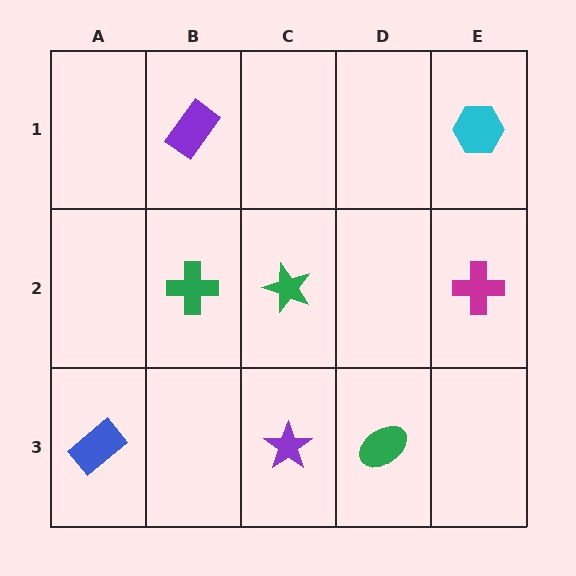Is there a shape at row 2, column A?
No, that cell is empty.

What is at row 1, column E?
A cyan hexagon.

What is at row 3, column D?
A green ellipse.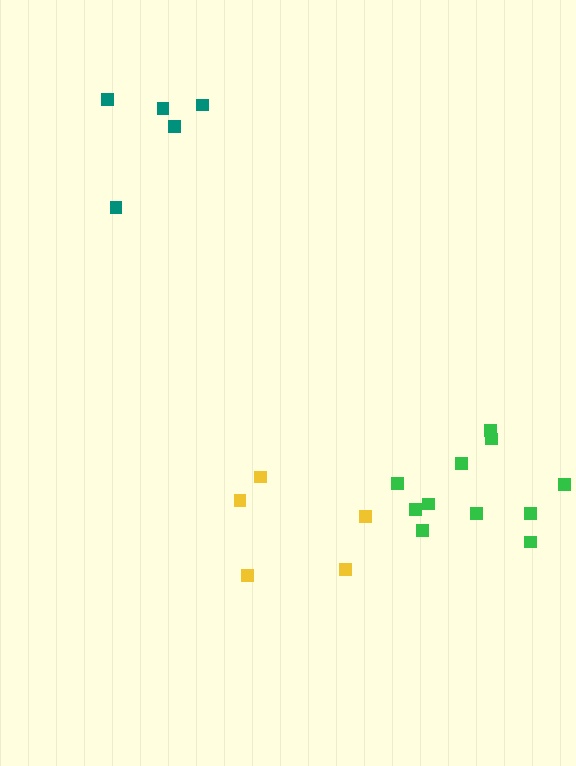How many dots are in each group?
Group 1: 11 dots, Group 2: 5 dots, Group 3: 5 dots (21 total).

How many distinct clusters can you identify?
There are 3 distinct clusters.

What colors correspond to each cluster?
The clusters are colored: green, teal, yellow.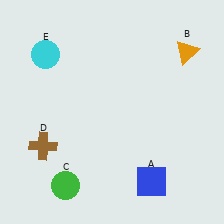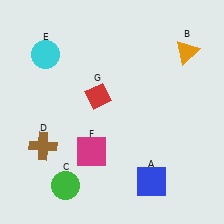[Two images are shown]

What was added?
A magenta square (F), a red diamond (G) were added in Image 2.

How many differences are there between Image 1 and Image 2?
There are 2 differences between the two images.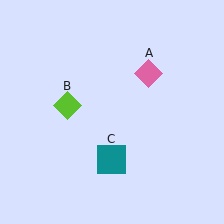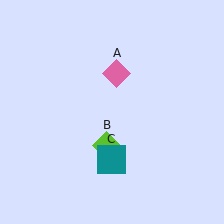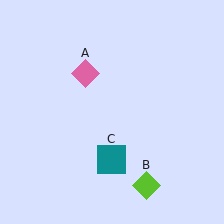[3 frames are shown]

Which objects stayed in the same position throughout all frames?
Teal square (object C) remained stationary.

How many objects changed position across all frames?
2 objects changed position: pink diamond (object A), lime diamond (object B).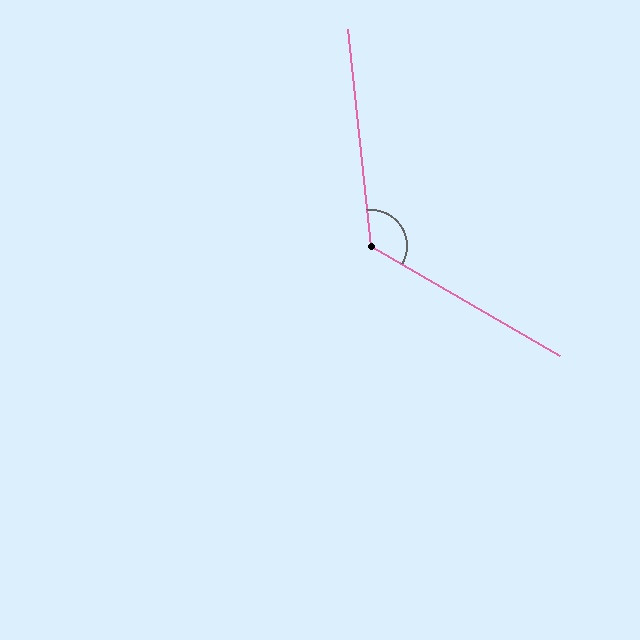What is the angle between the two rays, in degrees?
Approximately 126 degrees.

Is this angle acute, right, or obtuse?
It is obtuse.